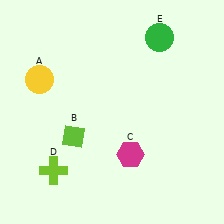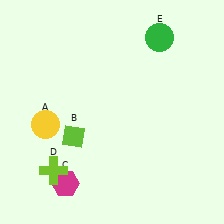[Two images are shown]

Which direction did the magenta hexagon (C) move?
The magenta hexagon (C) moved left.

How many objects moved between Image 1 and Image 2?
2 objects moved between the two images.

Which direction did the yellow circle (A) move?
The yellow circle (A) moved down.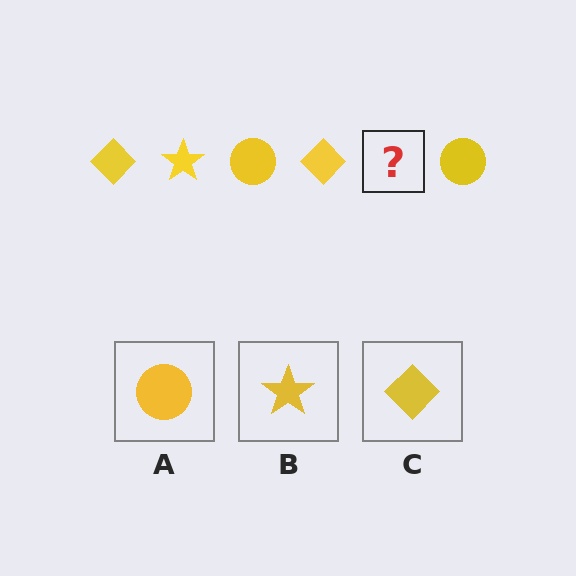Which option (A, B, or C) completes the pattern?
B.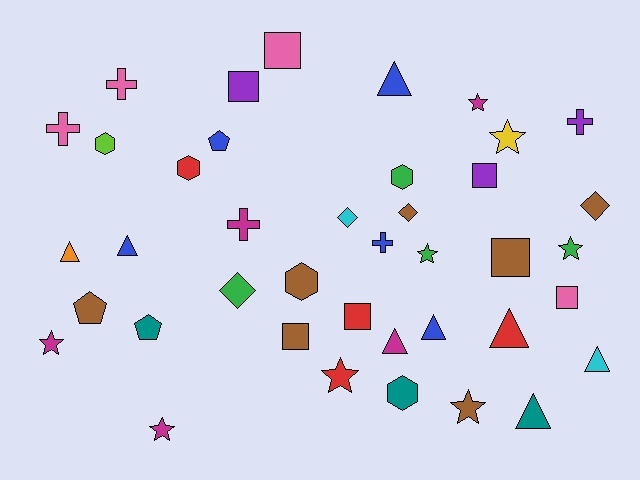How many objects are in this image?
There are 40 objects.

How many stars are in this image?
There are 8 stars.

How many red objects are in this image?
There are 4 red objects.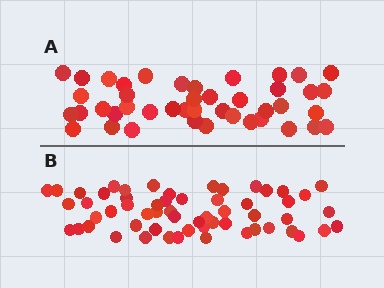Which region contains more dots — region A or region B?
Region B (the bottom region) has more dots.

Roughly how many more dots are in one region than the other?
Region B has approximately 15 more dots than region A.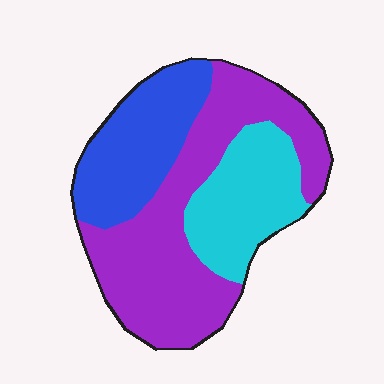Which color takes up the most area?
Purple, at roughly 50%.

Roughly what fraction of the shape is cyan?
Cyan covers around 25% of the shape.